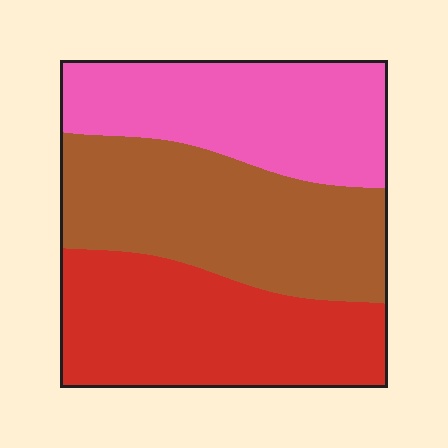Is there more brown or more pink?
Brown.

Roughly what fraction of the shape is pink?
Pink covers roughly 30% of the shape.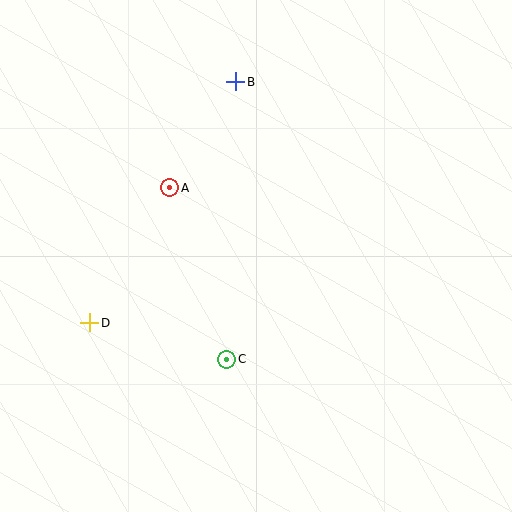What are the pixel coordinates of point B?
Point B is at (236, 82).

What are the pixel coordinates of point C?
Point C is at (227, 359).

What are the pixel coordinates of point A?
Point A is at (170, 188).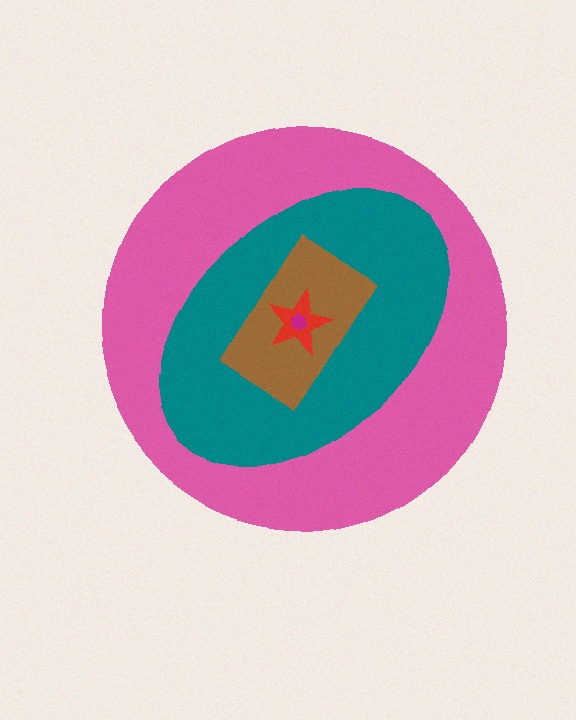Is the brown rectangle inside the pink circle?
Yes.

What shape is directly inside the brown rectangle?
The red star.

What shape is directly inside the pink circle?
The teal ellipse.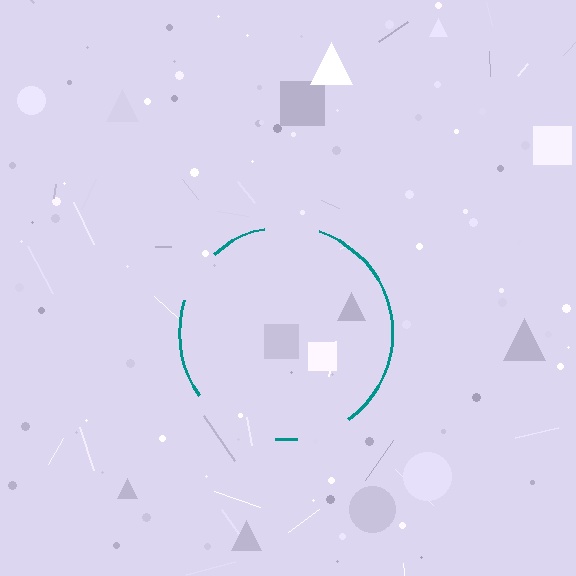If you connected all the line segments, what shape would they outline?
They would outline a circle.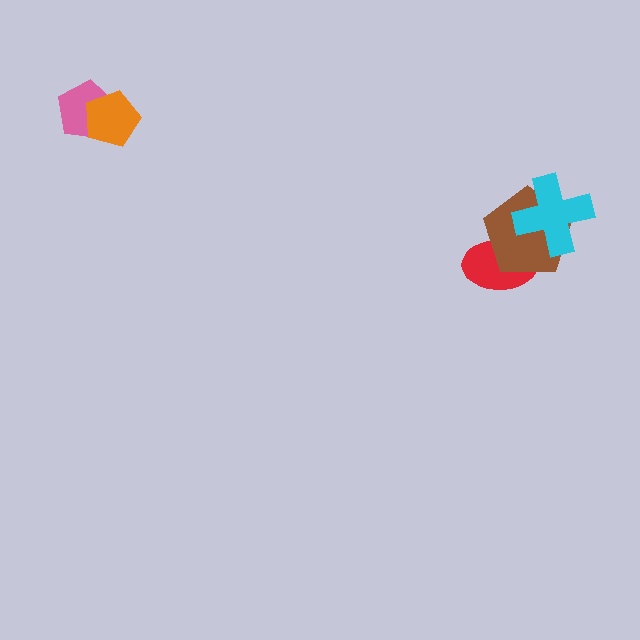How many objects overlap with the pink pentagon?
1 object overlaps with the pink pentagon.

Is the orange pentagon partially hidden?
No, no other shape covers it.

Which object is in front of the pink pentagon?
The orange pentagon is in front of the pink pentagon.